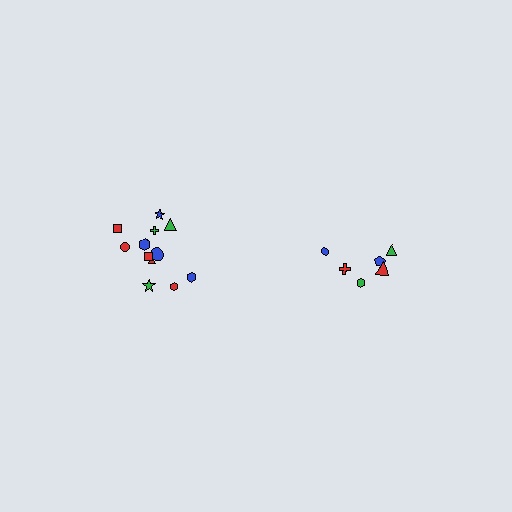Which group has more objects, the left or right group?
The left group.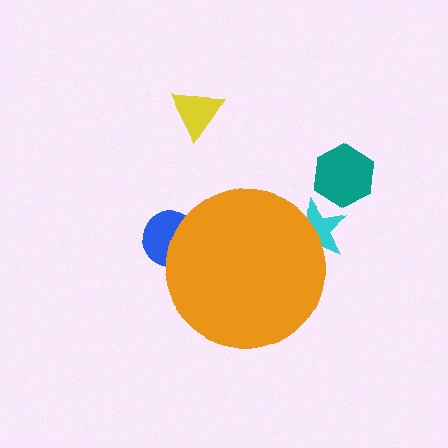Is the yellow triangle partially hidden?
No, the yellow triangle is fully visible.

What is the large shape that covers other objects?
An orange circle.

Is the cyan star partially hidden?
Yes, the cyan star is partially hidden behind the orange circle.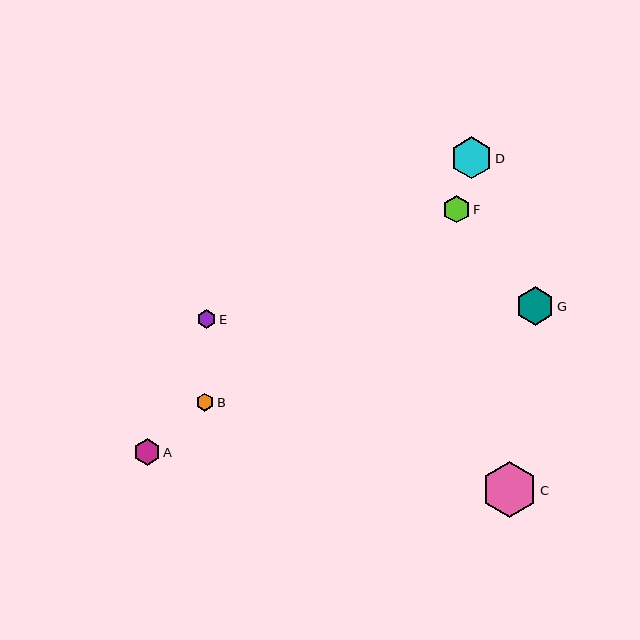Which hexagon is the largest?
Hexagon C is the largest with a size of approximately 56 pixels.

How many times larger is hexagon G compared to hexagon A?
Hexagon G is approximately 1.5 times the size of hexagon A.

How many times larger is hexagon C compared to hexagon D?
Hexagon C is approximately 1.3 times the size of hexagon D.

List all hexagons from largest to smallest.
From largest to smallest: C, D, G, F, A, E, B.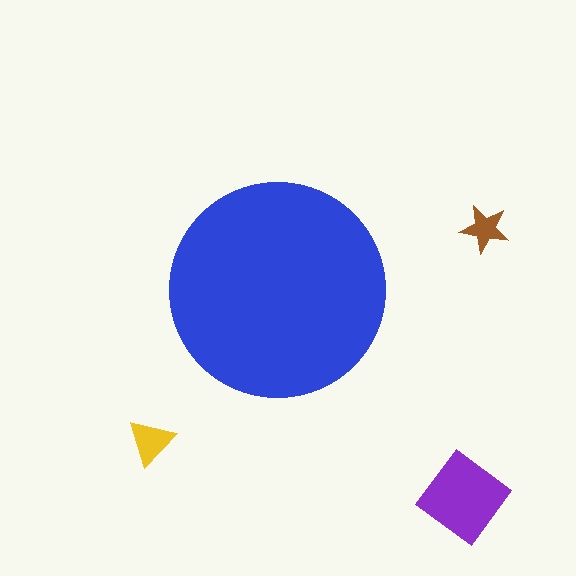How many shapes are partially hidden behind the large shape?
0 shapes are partially hidden.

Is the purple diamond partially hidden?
No, the purple diamond is fully visible.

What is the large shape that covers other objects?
A blue circle.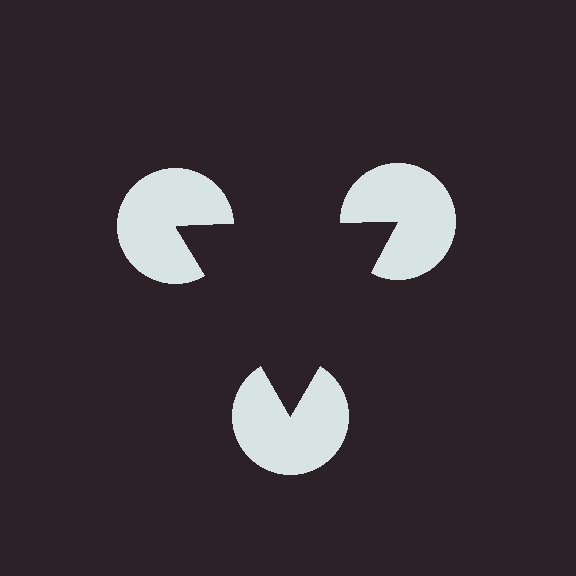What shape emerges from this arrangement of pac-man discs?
An illusory triangle — its edges are inferred from the aligned wedge cuts in the pac-man discs, not physically drawn.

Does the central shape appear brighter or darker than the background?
It typically appears slightly darker than the background, even though no actual brightness change is drawn.